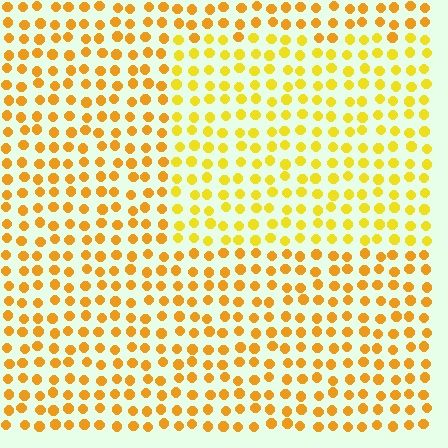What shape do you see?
I see a rectangle.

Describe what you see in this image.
The image is filled with small orange elements in a uniform arrangement. A rectangle-shaped region is visible where the elements are tinted to a slightly different hue, forming a subtle color boundary.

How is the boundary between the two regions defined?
The boundary is defined purely by a slight shift in hue (about 20 degrees). Spacing, size, and orientation are identical on both sides.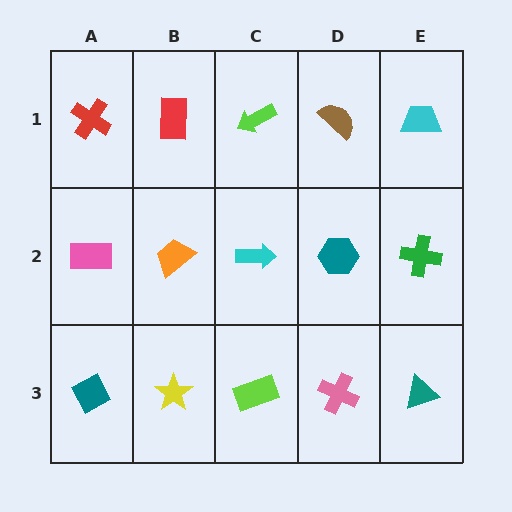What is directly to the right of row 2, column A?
An orange trapezoid.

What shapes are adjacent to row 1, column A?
A pink rectangle (row 2, column A), a red rectangle (row 1, column B).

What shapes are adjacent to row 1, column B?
An orange trapezoid (row 2, column B), a red cross (row 1, column A), a lime arrow (row 1, column C).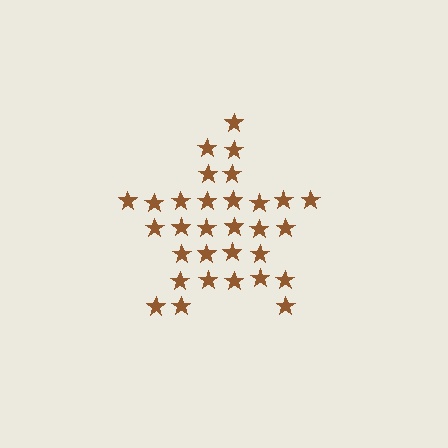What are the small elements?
The small elements are stars.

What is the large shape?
The large shape is a star.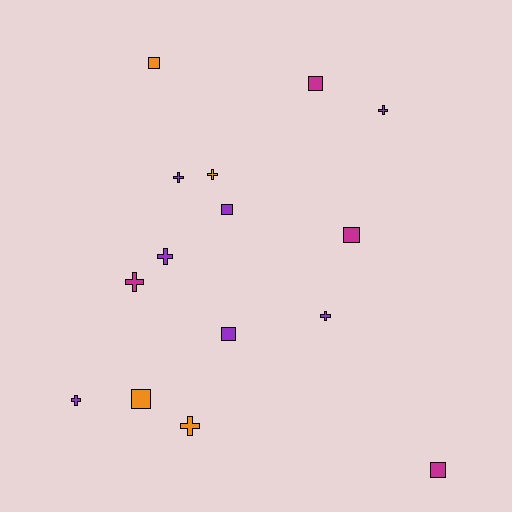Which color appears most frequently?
Purple, with 7 objects.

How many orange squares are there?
There are 2 orange squares.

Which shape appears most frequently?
Cross, with 8 objects.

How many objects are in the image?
There are 15 objects.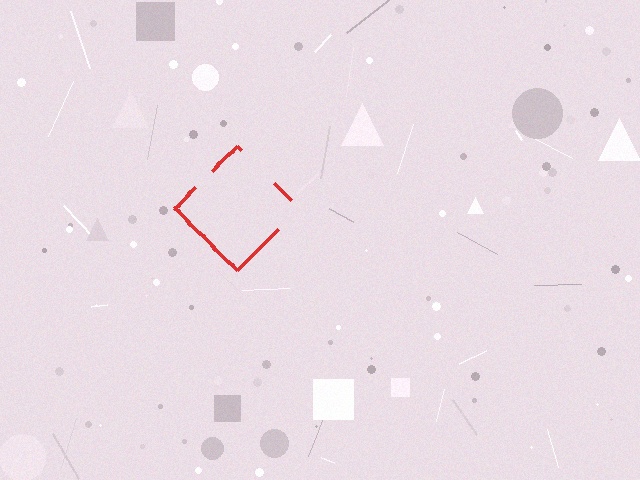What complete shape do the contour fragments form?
The contour fragments form a diamond.